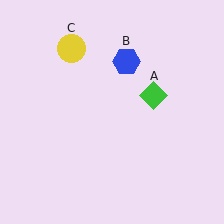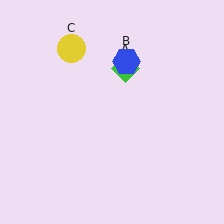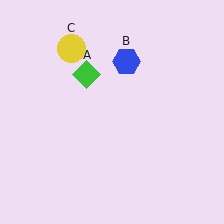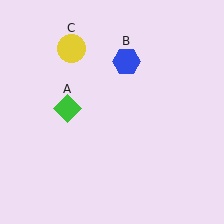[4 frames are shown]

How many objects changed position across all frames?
1 object changed position: green diamond (object A).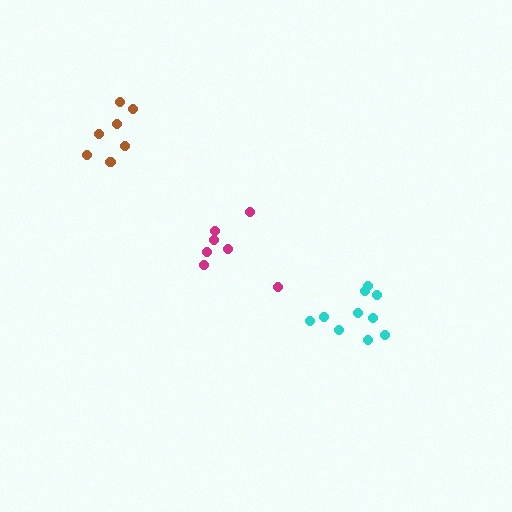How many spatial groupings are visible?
There are 3 spatial groupings.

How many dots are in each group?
Group 1: 10 dots, Group 2: 7 dots, Group 3: 7 dots (24 total).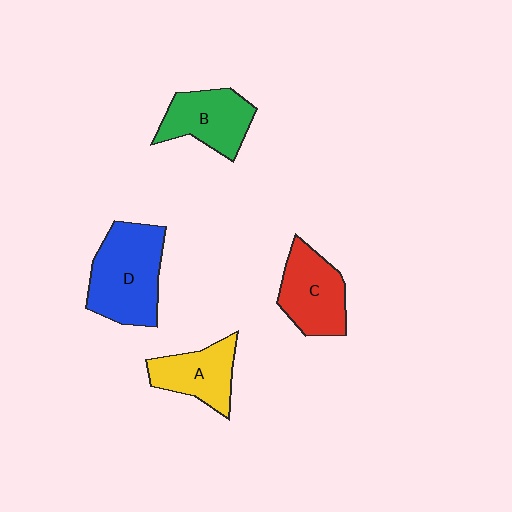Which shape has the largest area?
Shape D (blue).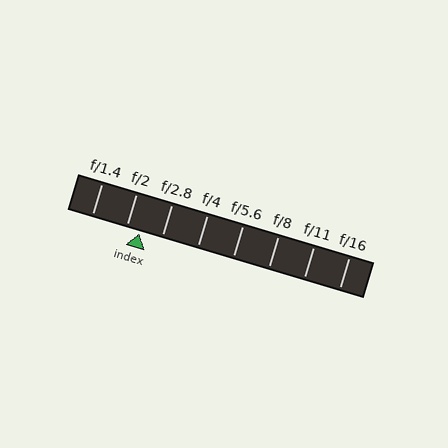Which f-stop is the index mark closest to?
The index mark is closest to f/2.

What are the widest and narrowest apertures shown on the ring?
The widest aperture shown is f/1.4 and the narrowest is f/16.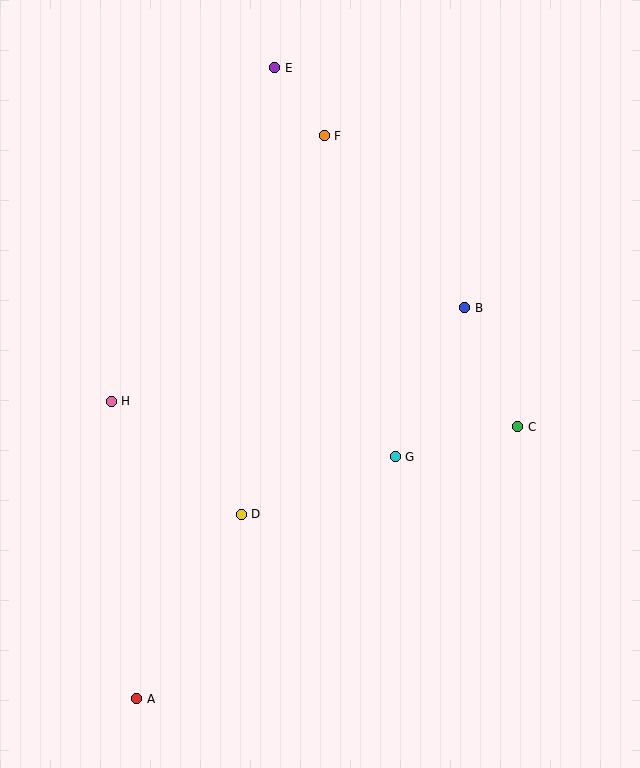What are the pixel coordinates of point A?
Point A is at (137, 699).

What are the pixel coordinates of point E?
Point E is at (275, 68).